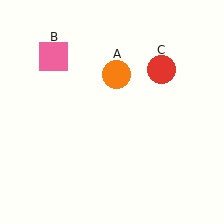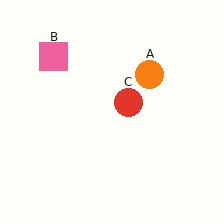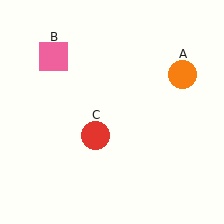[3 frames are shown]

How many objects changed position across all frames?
2 objects changed position: orange circle (object A), red circle (object C).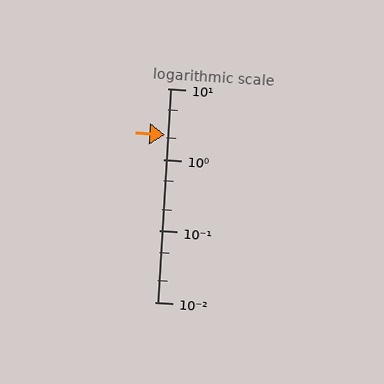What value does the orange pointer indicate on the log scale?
The pointer indicates approximately 2.2.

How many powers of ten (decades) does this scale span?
The scale spans 3 decades, from 0.01 to 10.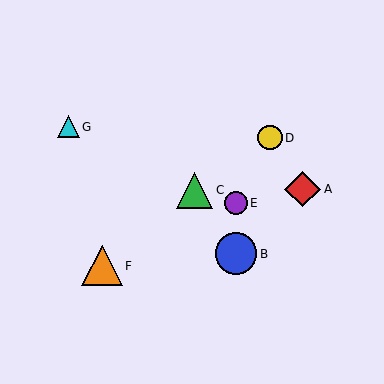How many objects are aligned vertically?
2 objects (B, E) are aligned vertically.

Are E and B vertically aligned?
Yes, both are at x≈236.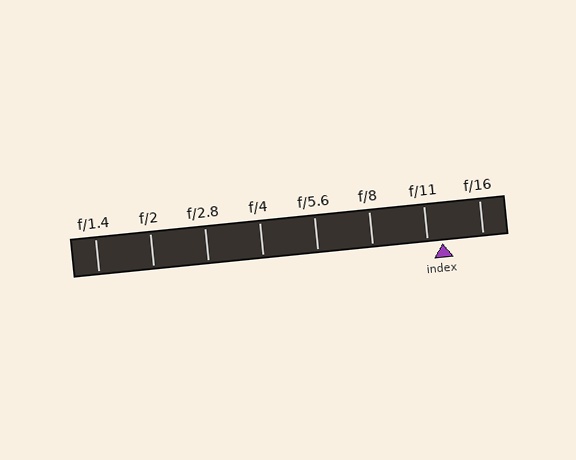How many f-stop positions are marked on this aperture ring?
There are 8 f-stop positions marked.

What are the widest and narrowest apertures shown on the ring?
The widest aperture shown is f/1.4 and the narrowest is f/16.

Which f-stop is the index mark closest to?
The index mark is closest to f/11.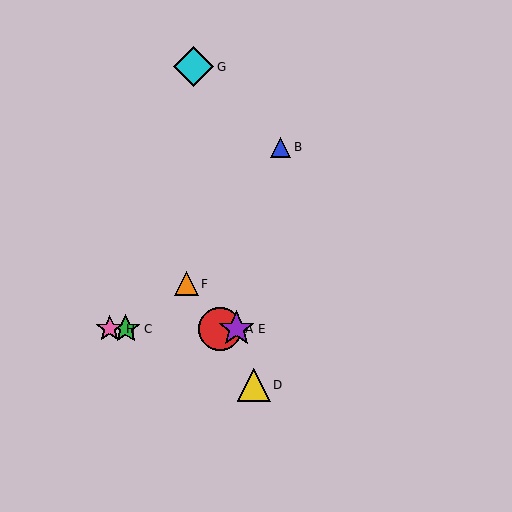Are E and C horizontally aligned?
Yes, both are at y≈329.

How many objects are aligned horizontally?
4 objects (A, C, E, H) are aligned horizontally.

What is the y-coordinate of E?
Object E is at y≈329.